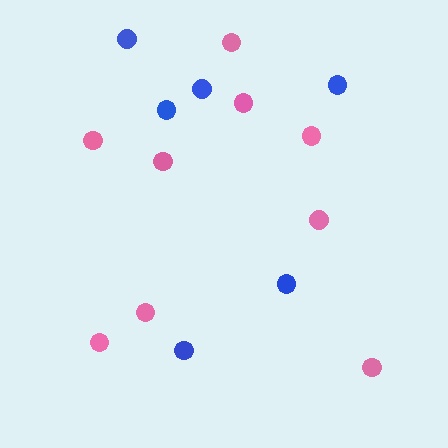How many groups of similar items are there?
There are 2 groups: one group of blue circles (6) and one group of pink circles (9).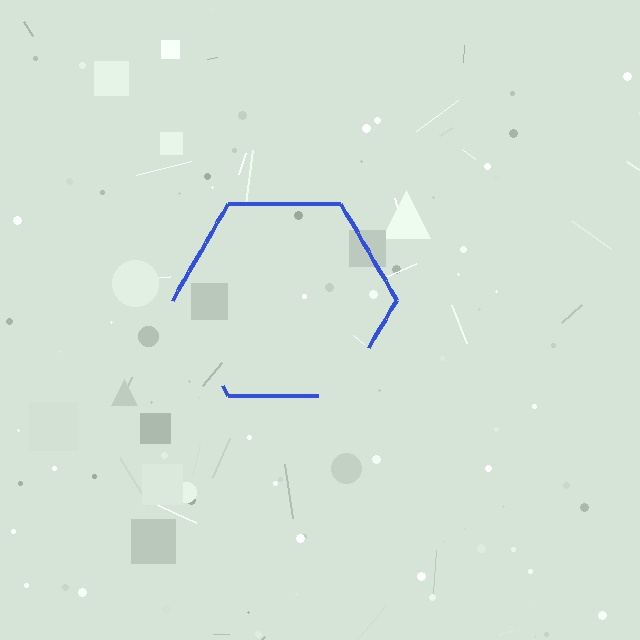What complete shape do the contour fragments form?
The contour fragments form a hexagon.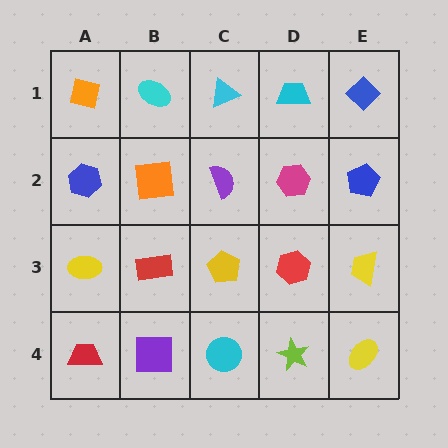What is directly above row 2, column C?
A cyan triangle.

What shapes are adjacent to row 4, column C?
A yellow pentagon (row 3, column C), a purple square (row 4, column B), a lime star (row 4, column D).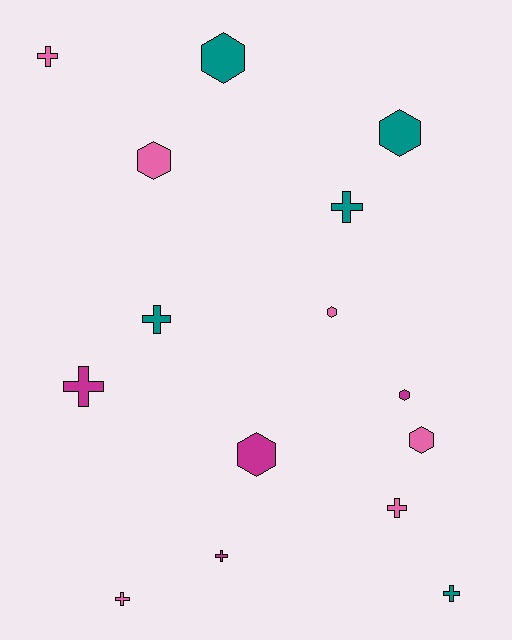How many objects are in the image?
There are 15 objects.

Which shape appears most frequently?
Cross, with 8 objects.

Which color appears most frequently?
Pink, with 6 objects.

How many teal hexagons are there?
There are 2 teal hexagons.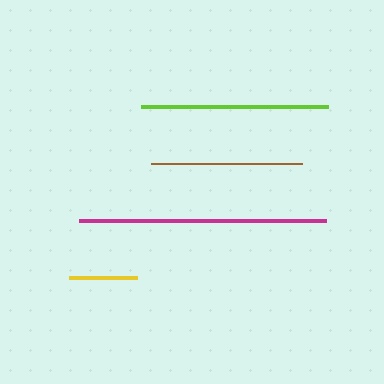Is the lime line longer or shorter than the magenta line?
The magenta line is longer than the lime line.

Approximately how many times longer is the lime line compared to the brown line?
The lime line is approximately 1.2 times the length of the brown line.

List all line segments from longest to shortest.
From longest to shortest: magenta, lime, brown, yellow.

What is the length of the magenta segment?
The magenta segment is approximately 248 pixels long.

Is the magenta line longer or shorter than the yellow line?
The magenta line is longer than the yellow line.